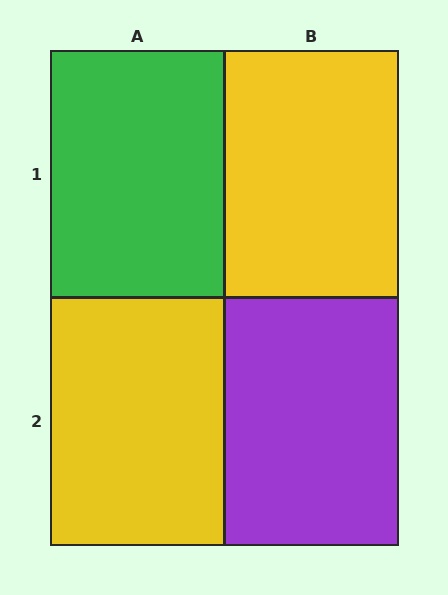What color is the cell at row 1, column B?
Yellow.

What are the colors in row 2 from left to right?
Yellow, purple.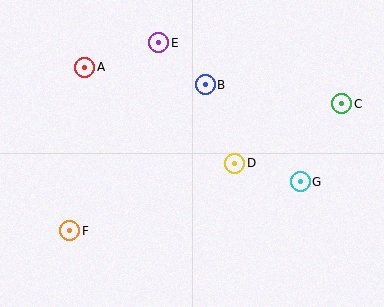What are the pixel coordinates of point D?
Point D is at (235, 163).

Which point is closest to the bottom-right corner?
Point G is closest to the bottom-right corner.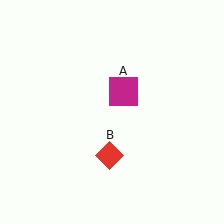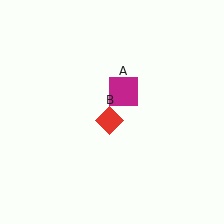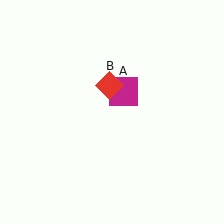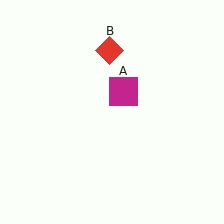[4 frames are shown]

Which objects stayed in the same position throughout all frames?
Magenta square (object A) remained stationary.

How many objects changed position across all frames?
1 object changed position: red diamond (object B).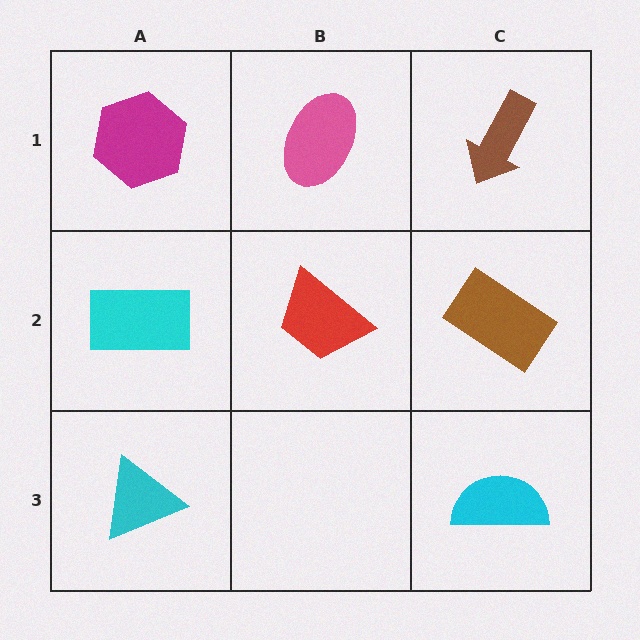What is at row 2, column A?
A cyan rectangle.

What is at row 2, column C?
A brown rectangle.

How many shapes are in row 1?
3 shapes.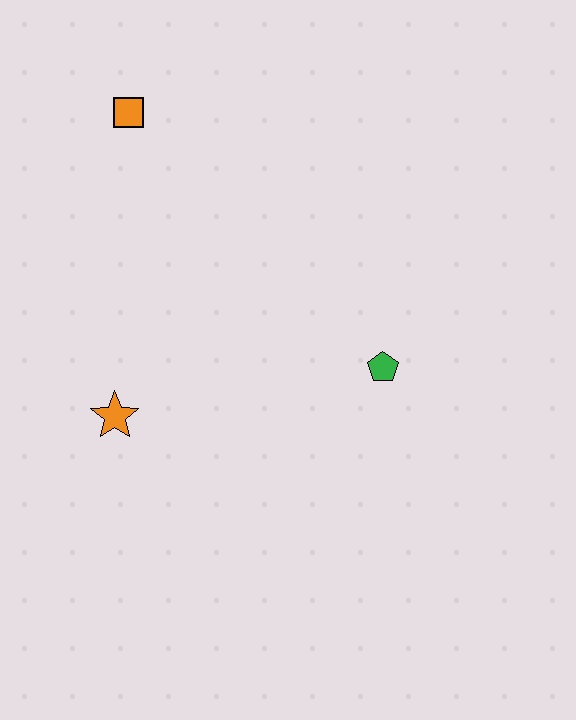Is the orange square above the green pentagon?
Yes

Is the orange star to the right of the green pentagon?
No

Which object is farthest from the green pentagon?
The orange square is farthest from the green pentagon.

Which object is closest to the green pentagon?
The orange star is closest to the green pentagon.